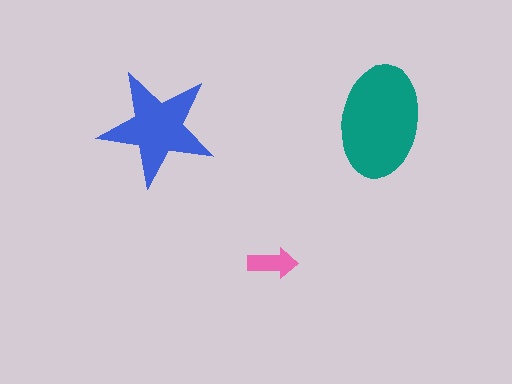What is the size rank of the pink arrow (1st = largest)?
3rd.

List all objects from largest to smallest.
The teal ellipse, the blue star, the pink arrow.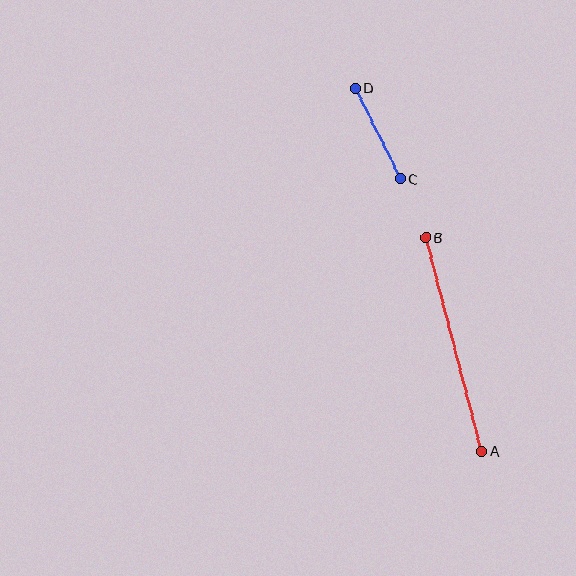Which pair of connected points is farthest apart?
Points A and B are farthest apart.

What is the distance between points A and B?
The distance is approximately 221 pixels.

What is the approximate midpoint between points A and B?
The midpoint is at approximately (454, 344) pixels.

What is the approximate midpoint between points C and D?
The midpoint is at approximately (378, 134) pixels.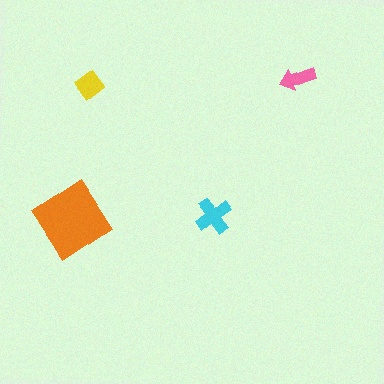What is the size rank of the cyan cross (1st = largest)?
2nd.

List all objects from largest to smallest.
The orange diamond, the cyan cross, the yellow diamond, the pink arrow.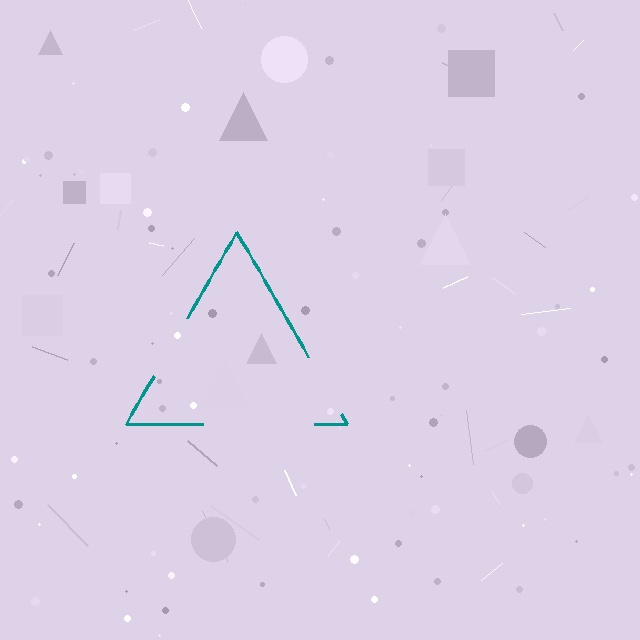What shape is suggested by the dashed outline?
The dashed outline suggests a triangle.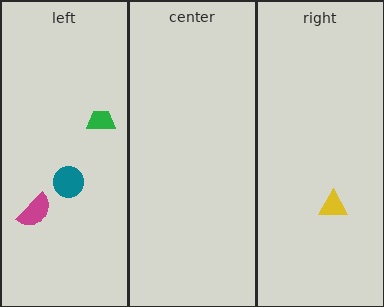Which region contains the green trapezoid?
The left region.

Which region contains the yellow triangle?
The right region.